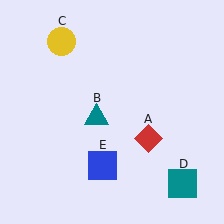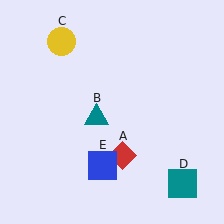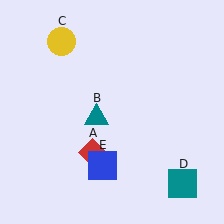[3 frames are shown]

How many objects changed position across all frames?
1 object changed position: red diamond (object A).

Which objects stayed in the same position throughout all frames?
Teal triangle (object B) and yellow circle (object C) and teal square (object D) and blue square (object E) remained stationary.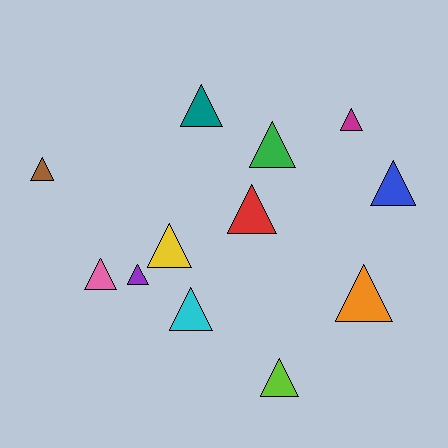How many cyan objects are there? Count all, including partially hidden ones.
There is 1 cyan object.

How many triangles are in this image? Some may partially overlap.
There are 12 triangles.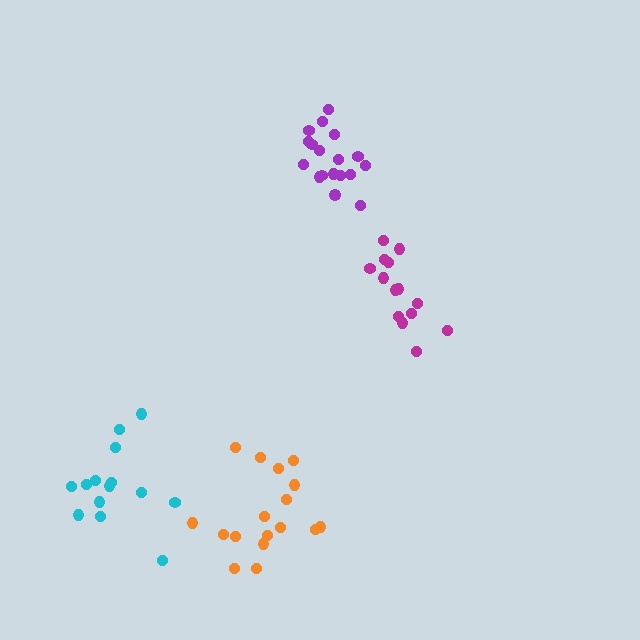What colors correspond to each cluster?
The clusters are colored: cyan, purple, magenta, orange.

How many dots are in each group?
Group 1: 14 dots, Group 2: 18 dots, Group 3: 14 dots, Group 4: 17 dots (63 total).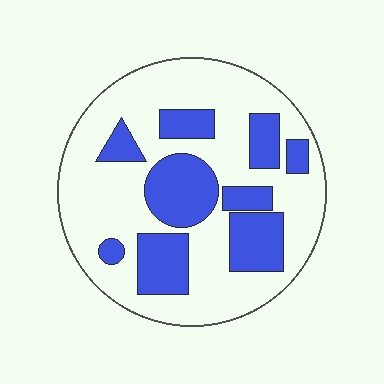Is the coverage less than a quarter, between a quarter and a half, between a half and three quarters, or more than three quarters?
Between a quarter and a half.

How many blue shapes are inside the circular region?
9.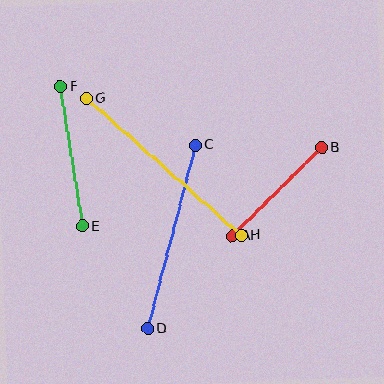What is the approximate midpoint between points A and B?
The midpoint is at approximately (277, 192) pixels.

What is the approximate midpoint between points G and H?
The midpoint is at approximately (164, 167) pixels.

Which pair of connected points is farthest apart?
Points G and H are farthest apart.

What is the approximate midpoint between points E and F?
The midpoint is at approximately (72, 156) pixels.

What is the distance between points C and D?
The distance is approximately 190 pixels.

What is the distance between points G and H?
The distance is approximately 206 pixels.